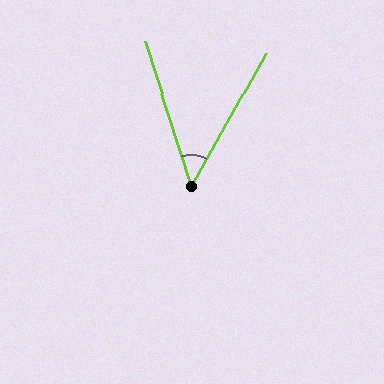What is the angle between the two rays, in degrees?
Approximately 47 degrees.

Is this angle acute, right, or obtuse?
It is acute.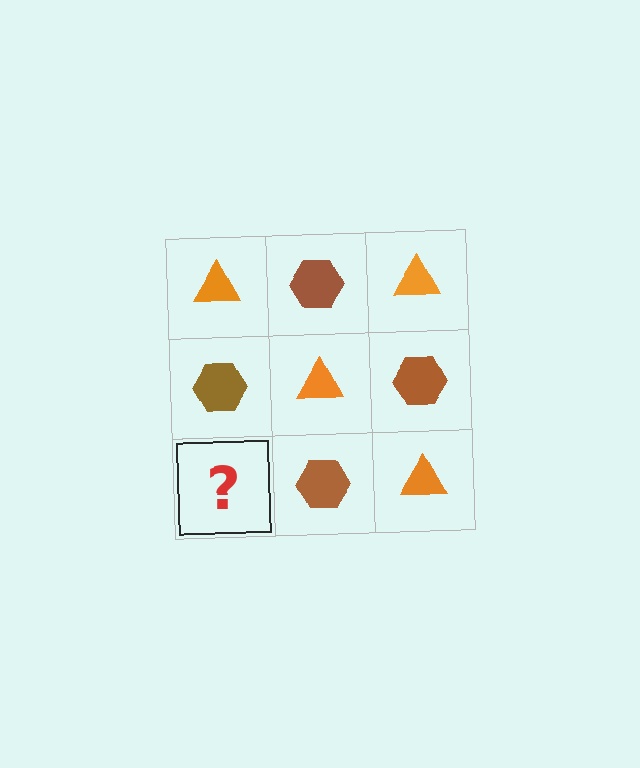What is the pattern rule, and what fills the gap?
The rule is that it alternates orange triangle and brown hexagon in a checkerboard pattern. The gap should be filled with an orange triangle.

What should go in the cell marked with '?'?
The missing cell should contain an orange triangle.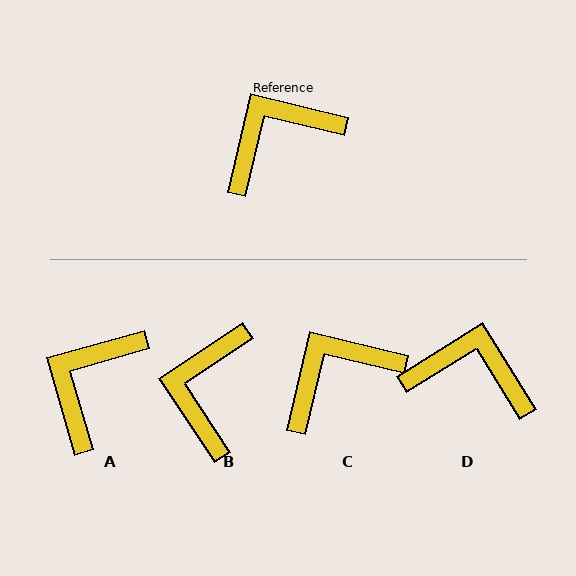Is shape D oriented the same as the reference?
No, it is off by about 45 degrees.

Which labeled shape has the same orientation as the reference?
C.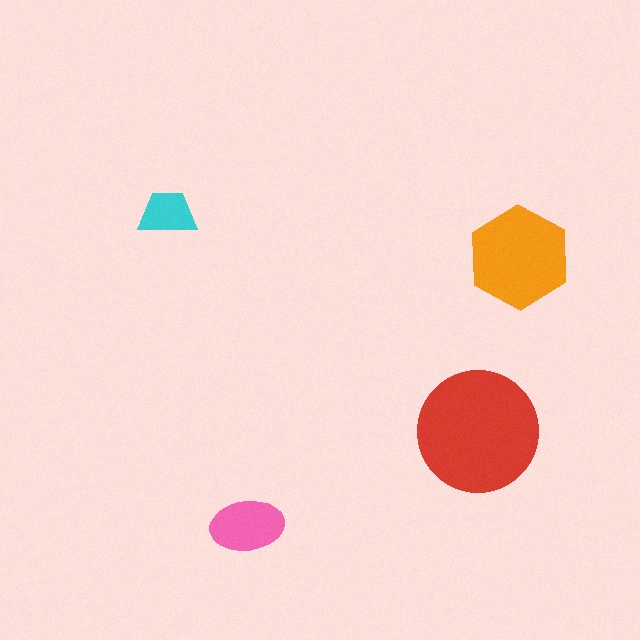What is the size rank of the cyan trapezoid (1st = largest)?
4th.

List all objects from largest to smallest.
The red circle, the orange hexagon, the pink ellipse, the cyan trapezoid.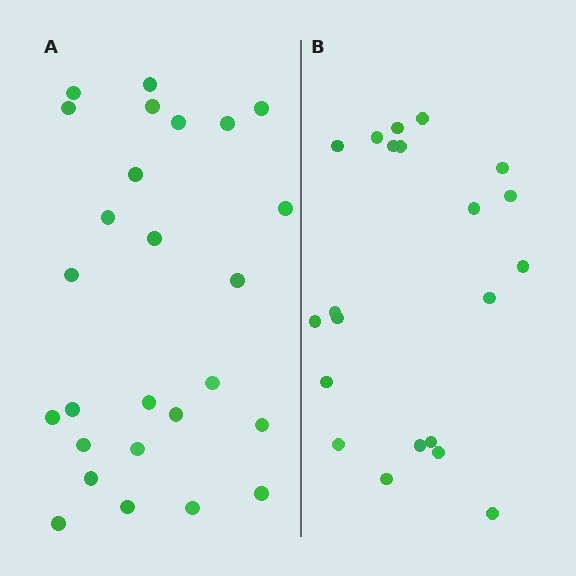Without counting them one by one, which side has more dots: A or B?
Region A (the left region) has more dots.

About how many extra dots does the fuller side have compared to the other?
Region A has about 5 more dots than region B.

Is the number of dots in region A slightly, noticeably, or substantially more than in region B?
Region A has only slightly more — the two regions are fairly close. The ratio is roughly 1.2 to 1.